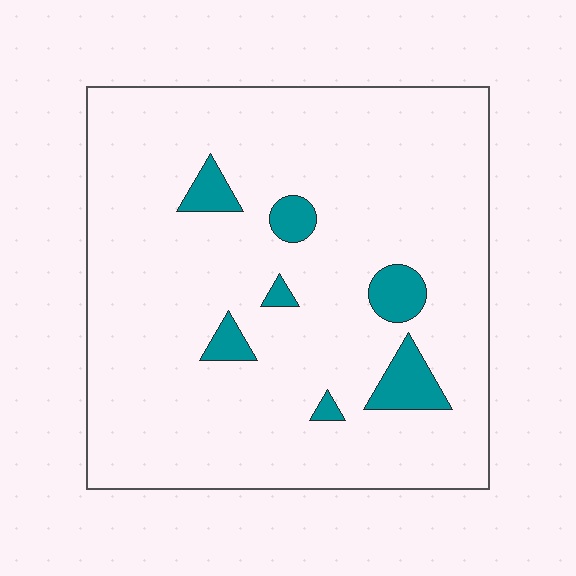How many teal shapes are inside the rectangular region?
7.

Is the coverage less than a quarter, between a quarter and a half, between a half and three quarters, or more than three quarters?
Less than a quarter.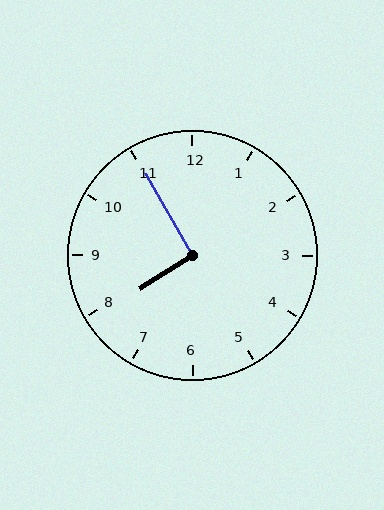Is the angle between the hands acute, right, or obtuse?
It is right.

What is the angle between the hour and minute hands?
Approximately 92 degrees.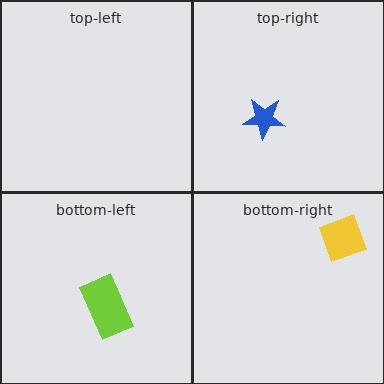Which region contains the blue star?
The top-right region.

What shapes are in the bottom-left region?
The lime rectangle.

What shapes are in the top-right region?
The blue star.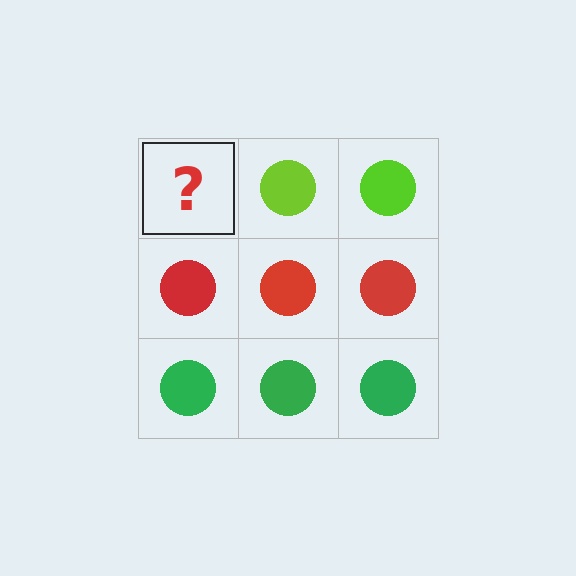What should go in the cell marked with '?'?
The missing cell should contain a lime circle.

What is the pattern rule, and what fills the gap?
The rule is that each row has a consistent color. The gap should be filled with a lime circle.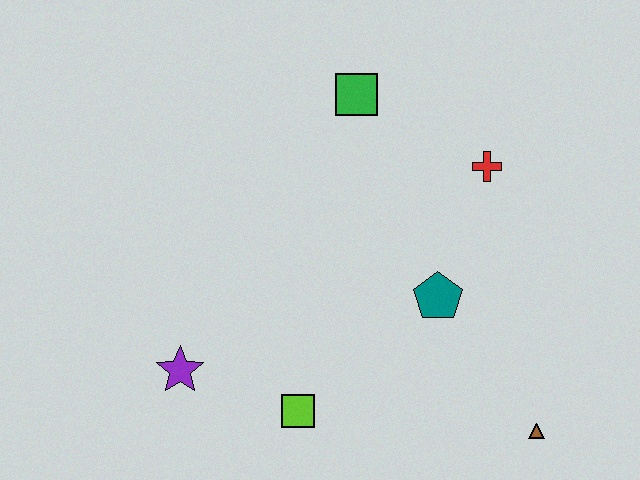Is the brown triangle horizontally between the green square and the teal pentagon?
No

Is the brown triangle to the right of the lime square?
Yes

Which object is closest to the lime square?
The purple star is closest to the lime square.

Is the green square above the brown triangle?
Yes